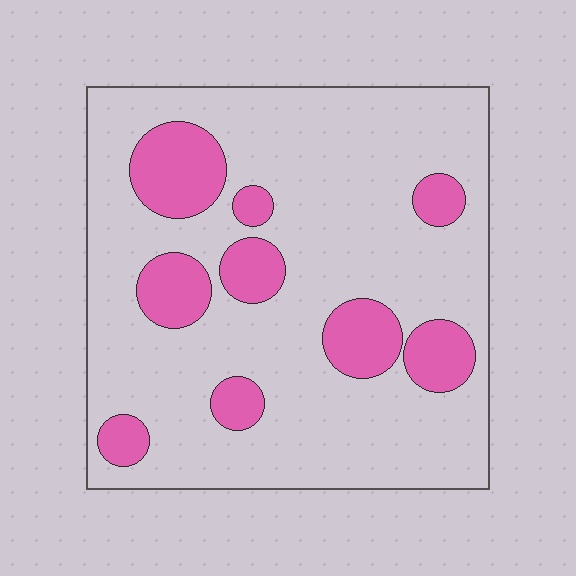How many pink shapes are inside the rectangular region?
9.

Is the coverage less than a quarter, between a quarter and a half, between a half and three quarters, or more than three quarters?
Less than a quarter.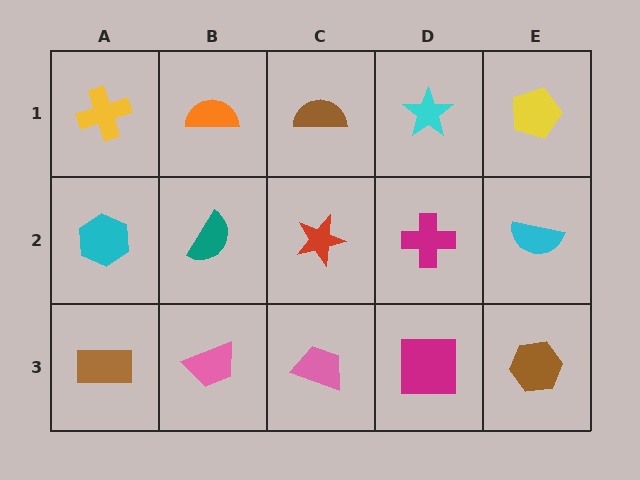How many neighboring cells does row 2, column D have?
4.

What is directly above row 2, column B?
An orange semicircle.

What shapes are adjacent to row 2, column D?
A cyan star (row 1, column D), a magenta square (row 3, column D), a red star (row 2, column C), a cyan semicircle (row 2, column E).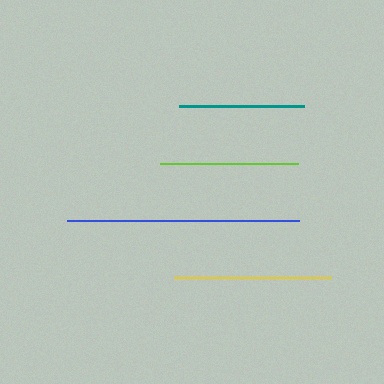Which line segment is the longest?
The blue line is the longest at approximately 232 pixels.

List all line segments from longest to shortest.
From longest to shortest: blue, yellow, lime, teal.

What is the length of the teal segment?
The teal segment is approximately 124 pixels long.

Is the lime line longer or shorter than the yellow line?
The yellow line is longer than the lime line.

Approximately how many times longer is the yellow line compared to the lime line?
The yellow line is approximately 1.1 times the length of the lime line.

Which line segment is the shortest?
The teal line is the shortest at approximately 124 pixels.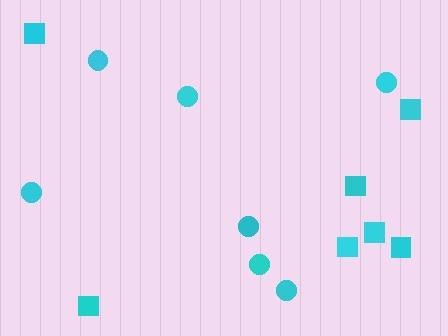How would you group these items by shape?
There are 2 groups: one group of squares (7) and one group of circles (7).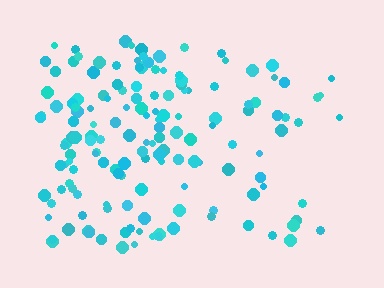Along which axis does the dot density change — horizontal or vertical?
Horizontal.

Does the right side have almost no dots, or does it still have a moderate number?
Still a moderate number, just noticeably fewer than the left.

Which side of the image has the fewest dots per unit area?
The right.